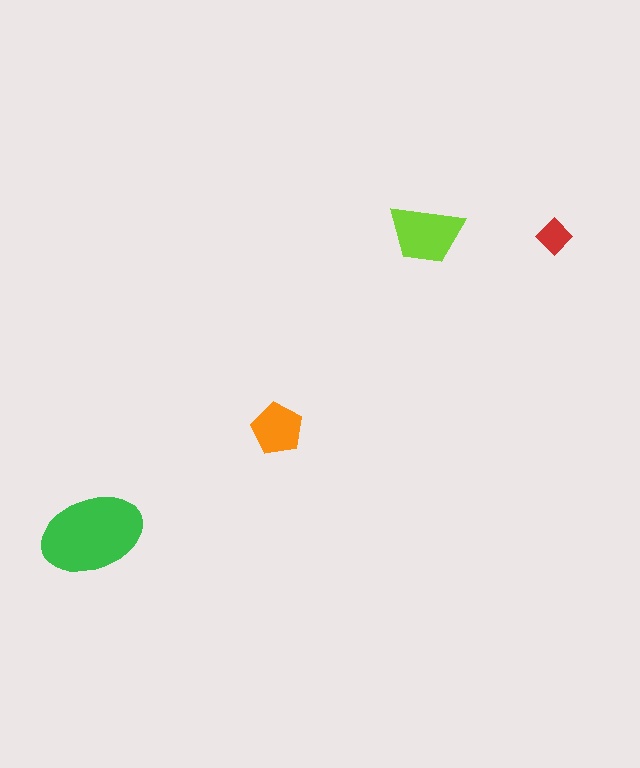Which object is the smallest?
The red diamond.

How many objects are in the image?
There are 4 objects in the image.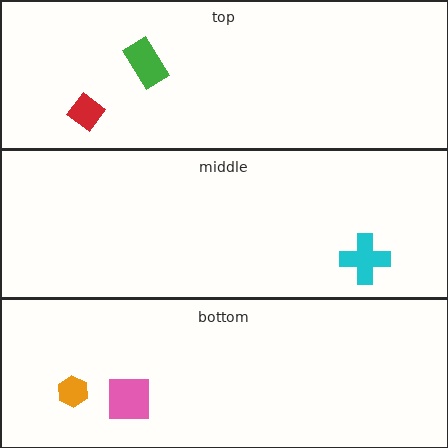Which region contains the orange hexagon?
The bottom region.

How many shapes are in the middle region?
1.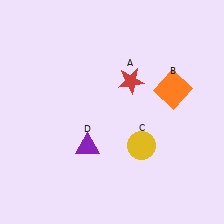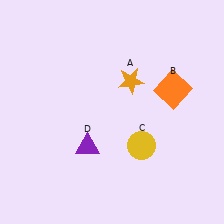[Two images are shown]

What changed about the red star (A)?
In Image 1, A is red. In Image 2, it changed to orange.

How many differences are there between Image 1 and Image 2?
There is 1 difference between the two images.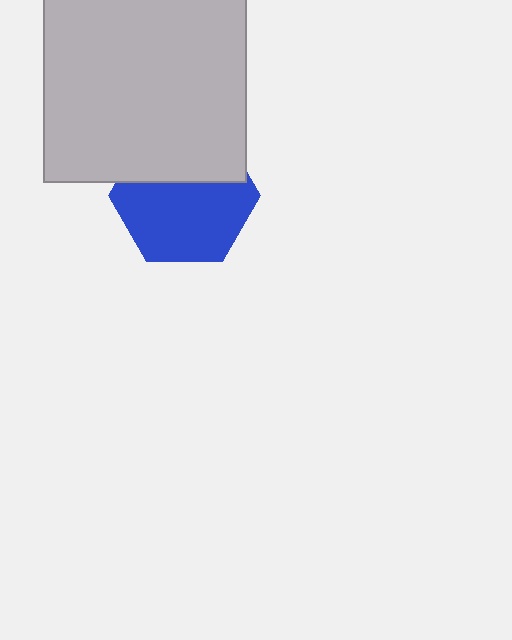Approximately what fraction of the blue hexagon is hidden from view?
Roughly 38% of the blue hexagon is hidden behind the light gray square.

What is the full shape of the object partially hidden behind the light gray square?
The partially hidden object is a blue hexagon.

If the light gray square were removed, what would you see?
You would see the complete blue hexagon.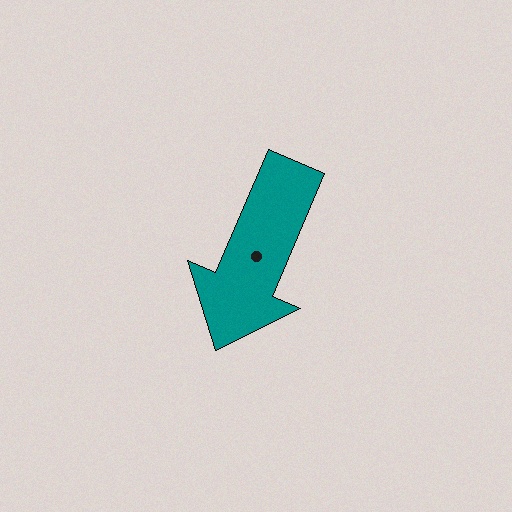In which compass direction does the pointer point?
Southwest.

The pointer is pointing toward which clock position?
Roughly 7 o'clock.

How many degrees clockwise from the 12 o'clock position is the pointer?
Approximately 203 degrees.